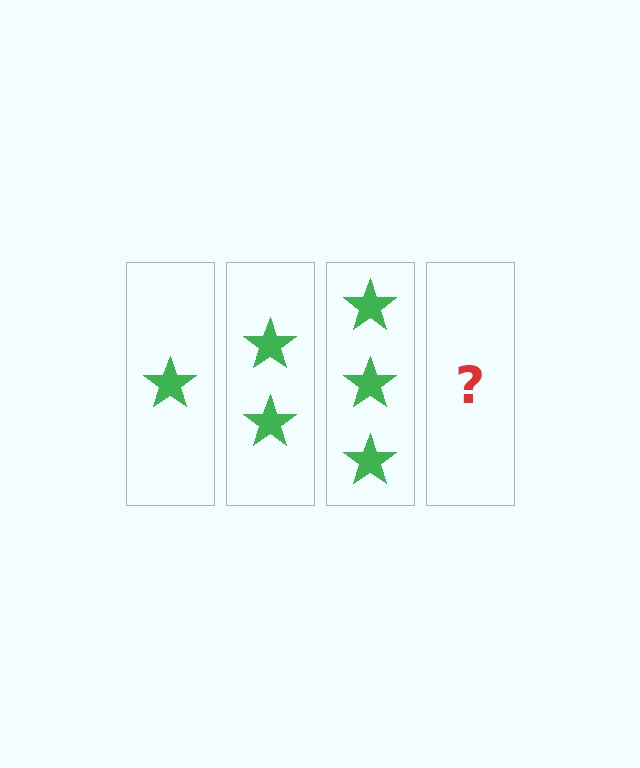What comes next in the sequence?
The next element should be 4 stars.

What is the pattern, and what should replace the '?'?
The pattern is that each step adds one more star. The '?' should be 4 stars.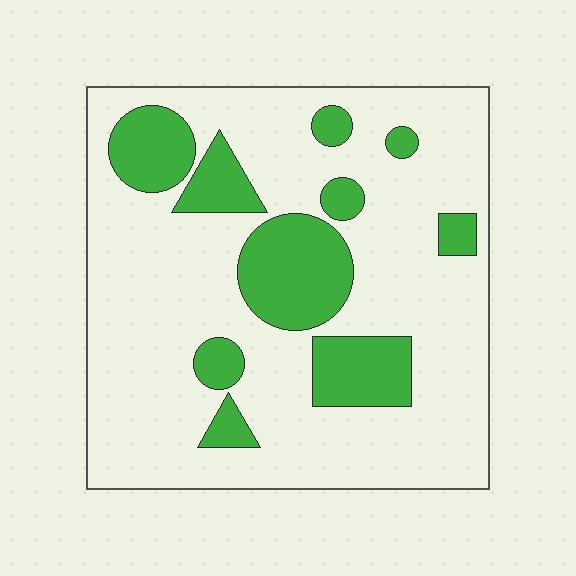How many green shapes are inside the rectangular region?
10.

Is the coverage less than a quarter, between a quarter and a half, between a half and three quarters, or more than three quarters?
Less than a quarter.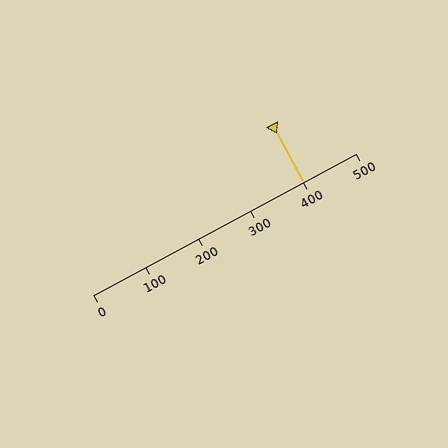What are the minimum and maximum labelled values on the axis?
The axis runs from 0 to 500.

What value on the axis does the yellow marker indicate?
The marker indicates approximately 400.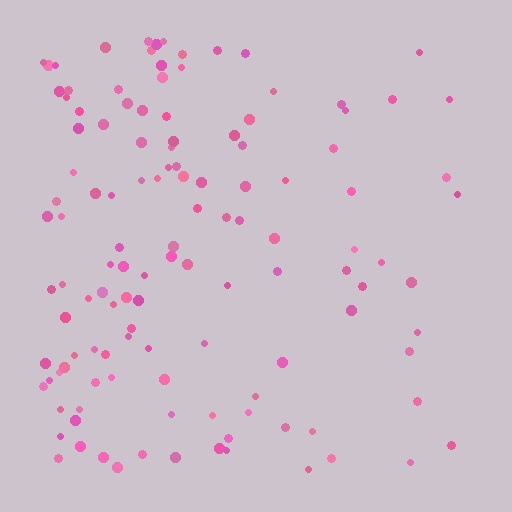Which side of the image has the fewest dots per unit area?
The right.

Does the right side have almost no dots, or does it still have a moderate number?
Still a moderate number, just noticeably fewer than the left.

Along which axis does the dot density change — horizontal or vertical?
Horizontal.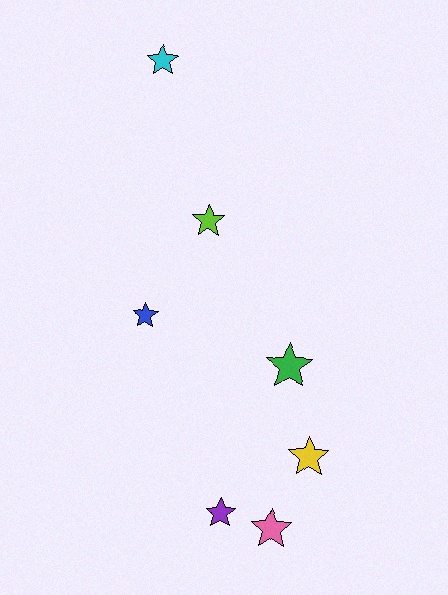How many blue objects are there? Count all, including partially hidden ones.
There is 1 blue object.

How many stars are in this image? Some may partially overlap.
There are 7 stars.